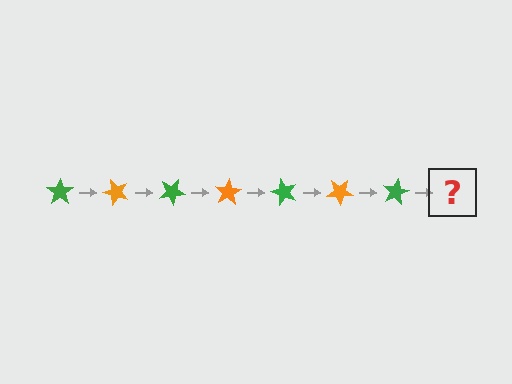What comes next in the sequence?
The next element should be an orange star, rotated 350 degrees from the start.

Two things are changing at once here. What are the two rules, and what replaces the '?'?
The two rules are that it rotates 50 degrees each step and the color cycles through green and orange. The '?' should be an orange star, rotated 350 degrees from the start.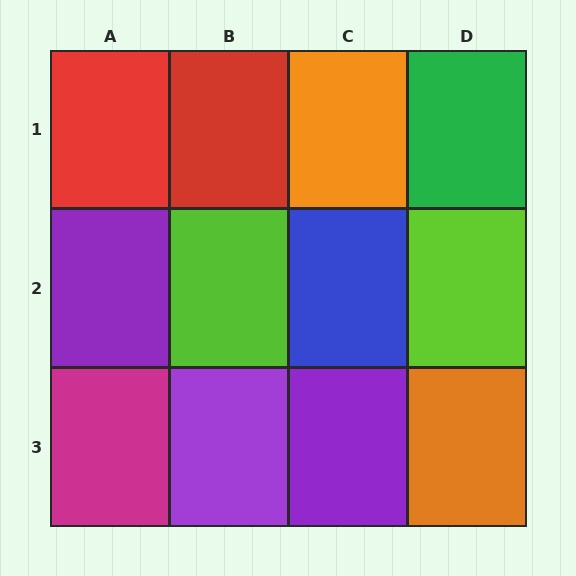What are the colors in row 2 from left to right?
Purple, lime, blue, lime.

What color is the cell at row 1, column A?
Red.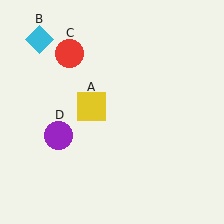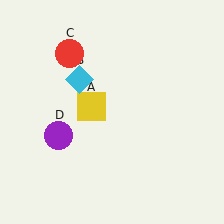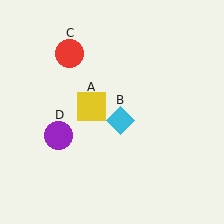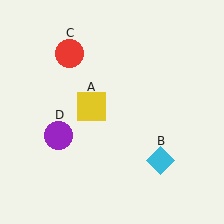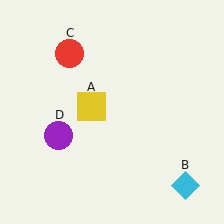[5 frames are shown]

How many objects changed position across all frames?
1 object changed position: cyan diamond (object B).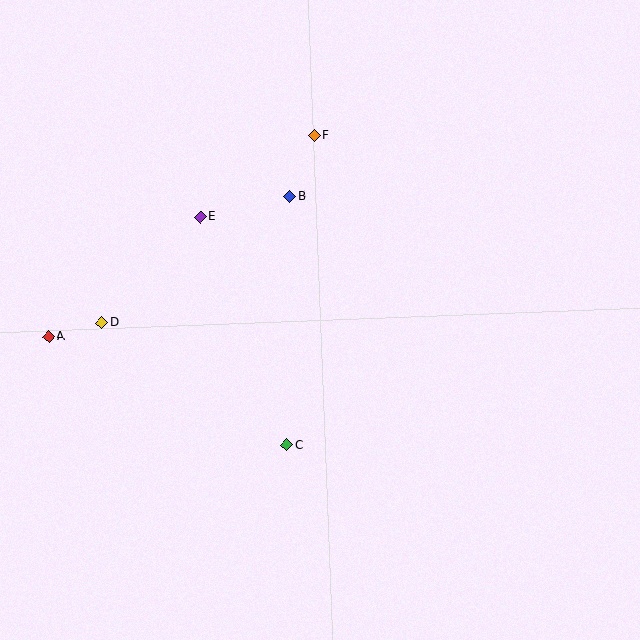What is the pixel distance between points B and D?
The distance between B and D is 227 pixels.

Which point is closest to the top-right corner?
Point F is closest to the top-right corner.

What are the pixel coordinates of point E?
Point E is at (200, 217).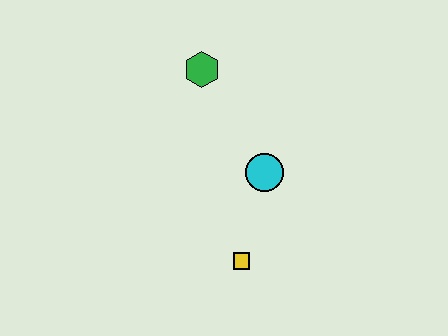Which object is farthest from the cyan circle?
The green hexagon is farthest from the cyan circle.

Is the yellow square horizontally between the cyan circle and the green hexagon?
Yes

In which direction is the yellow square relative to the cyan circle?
The yellow square is below the cyan circle.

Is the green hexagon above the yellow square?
Yes